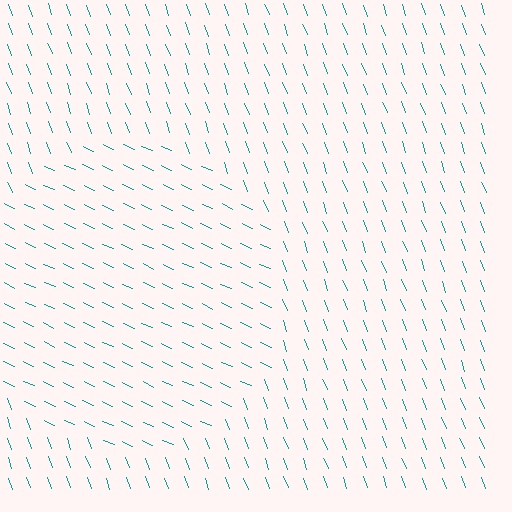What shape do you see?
I see a circle.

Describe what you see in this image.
The image is filled with small teal line segments. A circle region in the image has lines oriented differently from the surrounding lines, creating a visible texture boundary.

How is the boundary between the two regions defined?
The boundary is defined purely by a change in line orientation (approximately 45 degrees difference). All lines are the same color and thickness.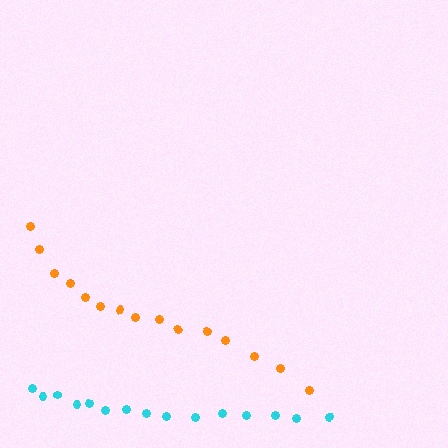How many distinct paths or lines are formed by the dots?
There are 2 distinct paths.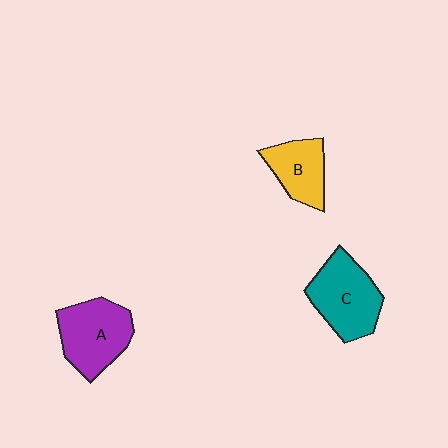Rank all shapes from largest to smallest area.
From largest to smallest: C (teal), A (purple), B (yellow).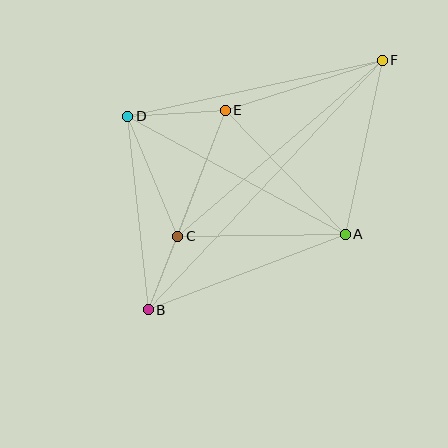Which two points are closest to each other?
Points B and C are closest to each other.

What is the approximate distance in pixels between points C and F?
The distance between C and F is approximately 270 pixels.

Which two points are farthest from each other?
Points B and F are farthest from each other.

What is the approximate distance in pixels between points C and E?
The distance between C and E is approximately 135 pixels.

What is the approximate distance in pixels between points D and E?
The distance between D and E is approximately 97 pixels.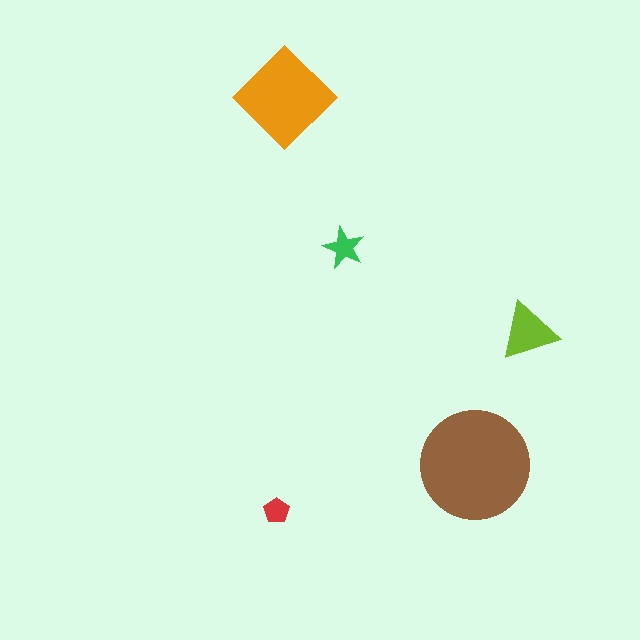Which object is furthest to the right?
The lime triangle is rightmost.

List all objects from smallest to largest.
The red pentagon, the green star, the lime triangle, the orange diamond, the brown circle.